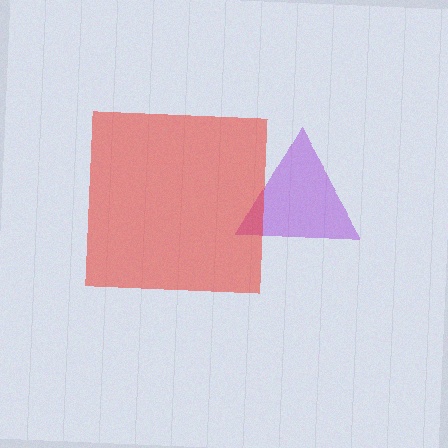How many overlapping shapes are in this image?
There are 2 overlapping shapes in the image.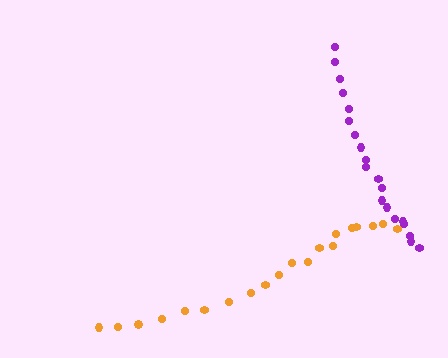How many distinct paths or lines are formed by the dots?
There are 2 distinct paths.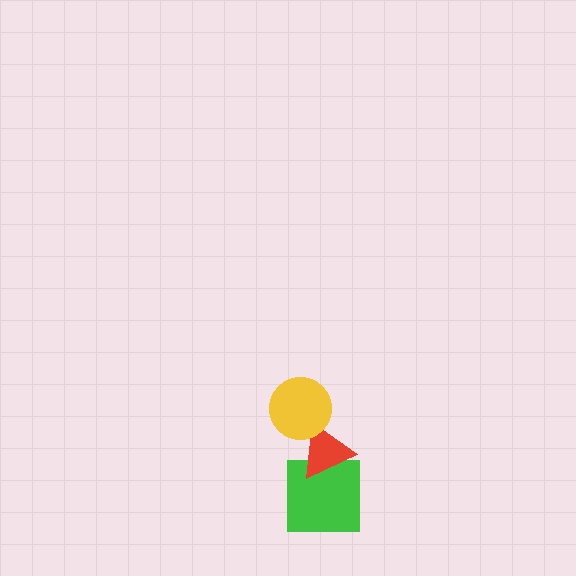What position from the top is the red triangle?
The red triangle is 2nd from the top.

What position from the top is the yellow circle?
The yellow circle is 1st from the top.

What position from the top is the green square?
The green square is 3rd from the top.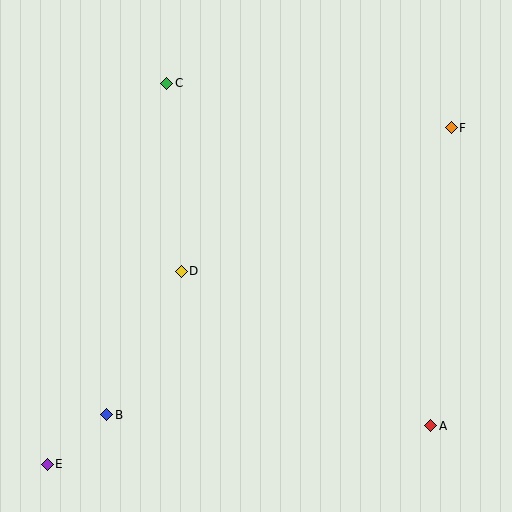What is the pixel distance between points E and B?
The distance between E and B is 77 pixels.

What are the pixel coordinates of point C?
Point C is at (167, 83).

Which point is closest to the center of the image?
Point D at (181, 271) is closest to the center.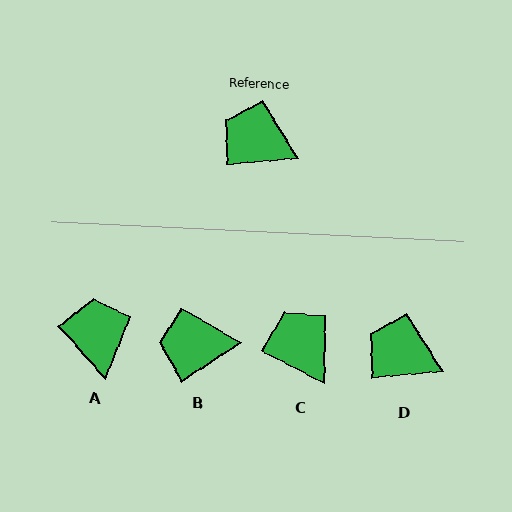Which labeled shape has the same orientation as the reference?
D.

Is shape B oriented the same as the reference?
No, it is off by about 28 degrees.